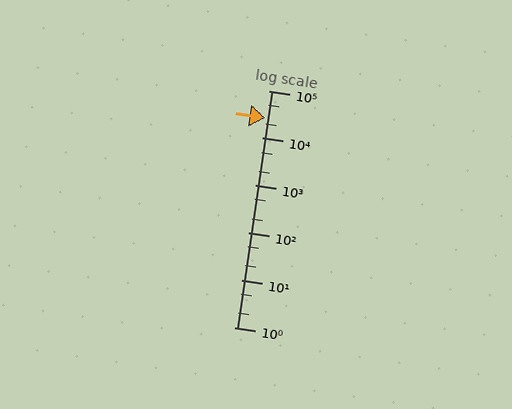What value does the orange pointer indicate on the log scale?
The pointer indicates approximately 27000.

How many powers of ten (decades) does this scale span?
The scale spans 5 decades, from 1 to 100000.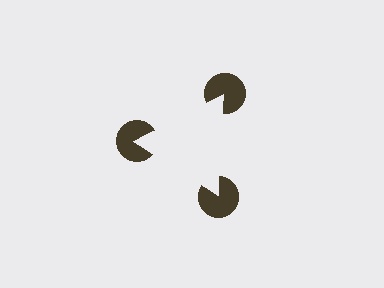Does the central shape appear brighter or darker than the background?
It typically appears slightly brighter than the background, even though no actual brightness change is drawn.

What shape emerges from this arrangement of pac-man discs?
An illusory triangle — its edges are inferred from the aligned wedge cuts in the pac-man discs, not physically drawn.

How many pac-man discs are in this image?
There are 3 — one at each vertex of the illusory triangle.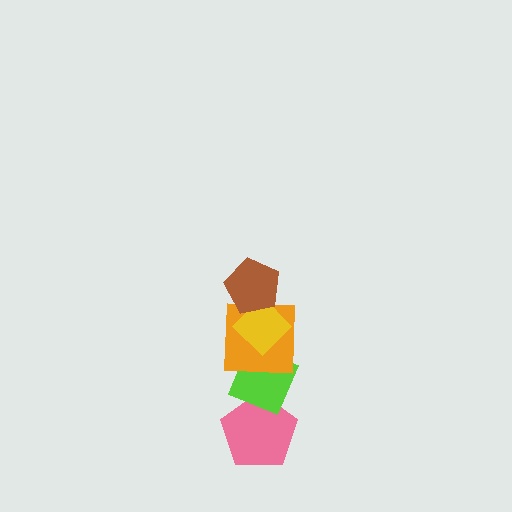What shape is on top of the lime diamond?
The orange square is on top of the lime diamond.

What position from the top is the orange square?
The orange square is 3rd from the top.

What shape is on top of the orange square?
The yellow diamond is on top of the orange square.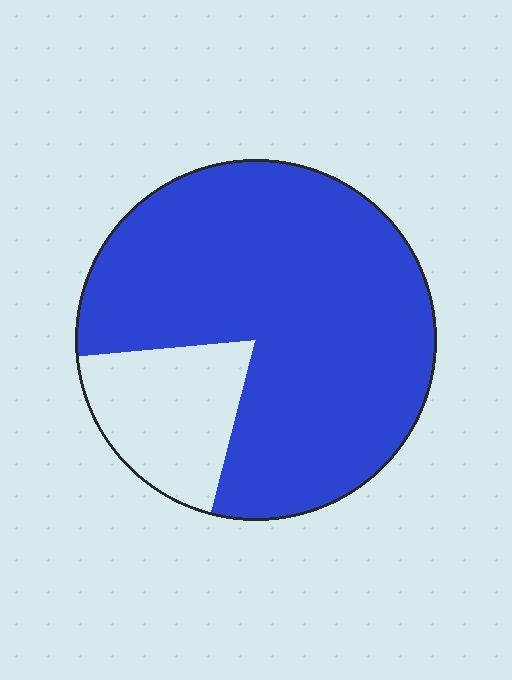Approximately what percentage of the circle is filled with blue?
Approximately 80%.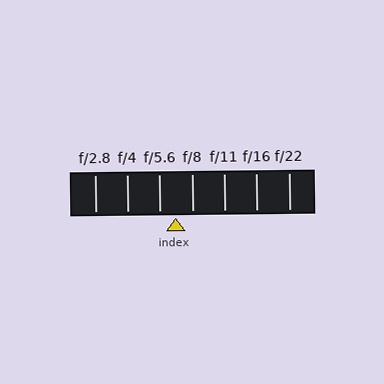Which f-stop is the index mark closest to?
The index mark is closest to f/5.6.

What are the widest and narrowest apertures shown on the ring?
The widest aperture shown is f/2.8 and the narrowest is f/22.